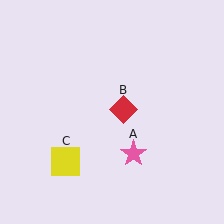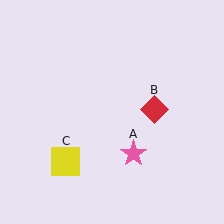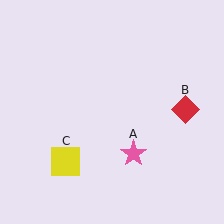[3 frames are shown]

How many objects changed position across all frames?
1 object changed position: red diamond (object B).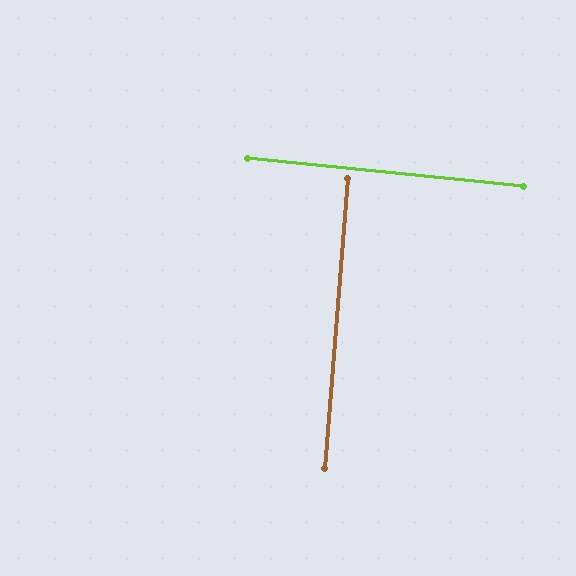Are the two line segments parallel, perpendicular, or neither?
Perpendicular — they meet at approximately 89°.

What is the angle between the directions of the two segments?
Approximately 89 degrees.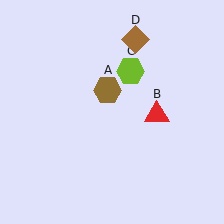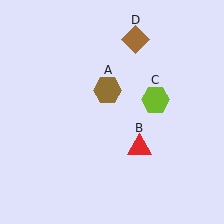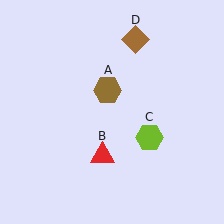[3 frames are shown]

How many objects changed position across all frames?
2 objects changed position: red triangle (object B), lime hexagon (object C).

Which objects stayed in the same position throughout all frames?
Brown hexagon (object A) and brown diamond (object D) remained stationary.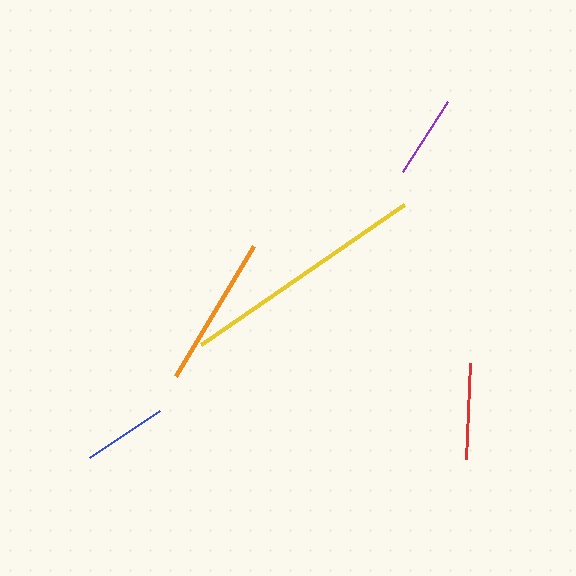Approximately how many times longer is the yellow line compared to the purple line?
The yellow line is approximately 3.0 times the length of the purple line.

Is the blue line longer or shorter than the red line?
The red line is longer than the blue line.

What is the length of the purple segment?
The purple segment is approximately 83 pixels long.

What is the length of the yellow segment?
The yellow segment is approximately 247 pixels long.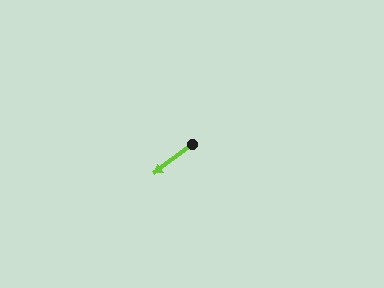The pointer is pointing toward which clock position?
Roughly 8 o'clock.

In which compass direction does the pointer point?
Southwest.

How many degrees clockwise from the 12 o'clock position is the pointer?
Approximately 232 degrees.